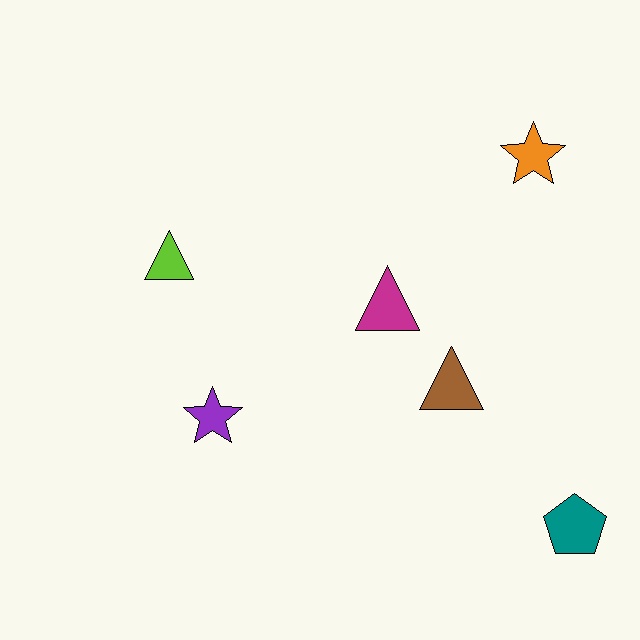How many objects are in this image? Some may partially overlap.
There are 6 objects.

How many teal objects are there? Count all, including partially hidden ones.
There is 1 teal object.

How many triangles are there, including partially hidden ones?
There are 3 triangles.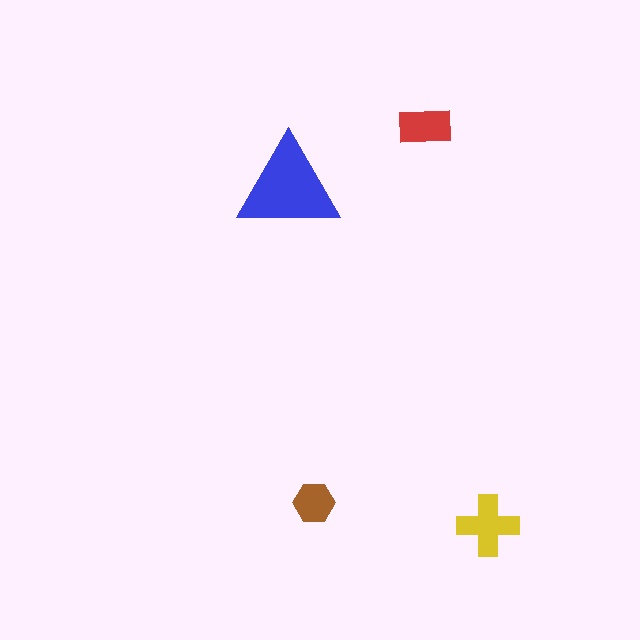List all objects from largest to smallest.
The blue triangle, the yellow cross, the red rectangle, the brown hexagon.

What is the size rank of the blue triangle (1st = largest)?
1st.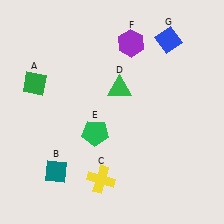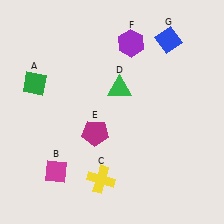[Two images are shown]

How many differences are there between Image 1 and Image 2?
There are 2 differences between the two images.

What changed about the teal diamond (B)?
In Image 1, B is teal. In Image 2, it changed to magenta.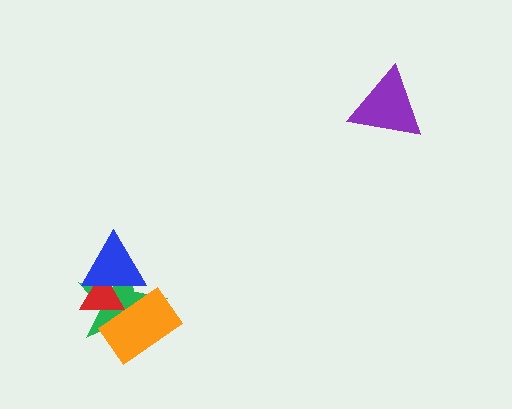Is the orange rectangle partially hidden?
Yes, it is partially covered by another shape.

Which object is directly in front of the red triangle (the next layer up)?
The orange rectangle is directly in front of the red triangle.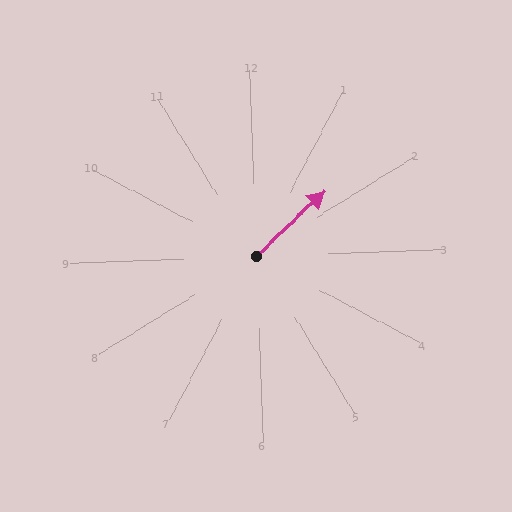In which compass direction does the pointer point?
Northeast.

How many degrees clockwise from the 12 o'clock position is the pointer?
Approximately 49 degrees.